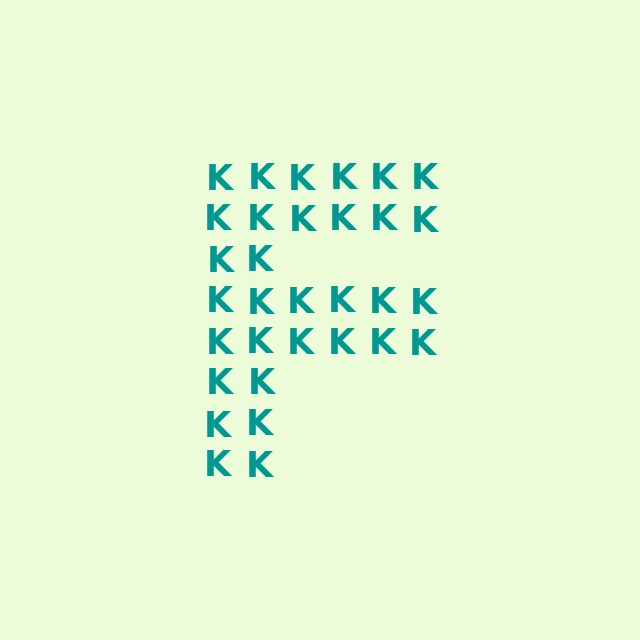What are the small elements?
The small elements are letter K's.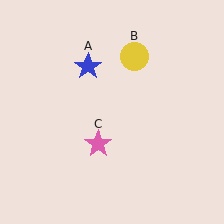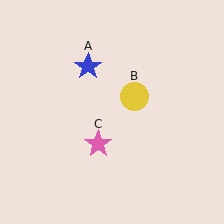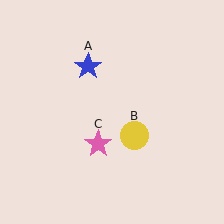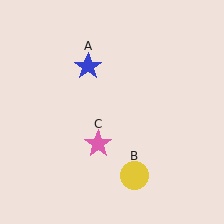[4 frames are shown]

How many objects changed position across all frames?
1 object changed position: yellow circle (object B).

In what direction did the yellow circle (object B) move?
The yellow circle (object B) moved down.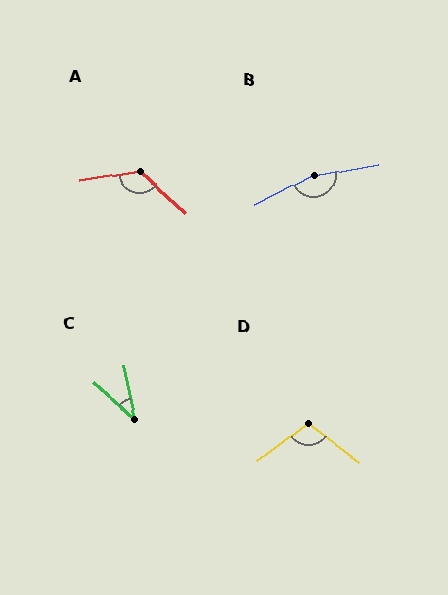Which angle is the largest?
B, at approximately 163 degrees.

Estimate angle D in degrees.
Approximately 106 degrees.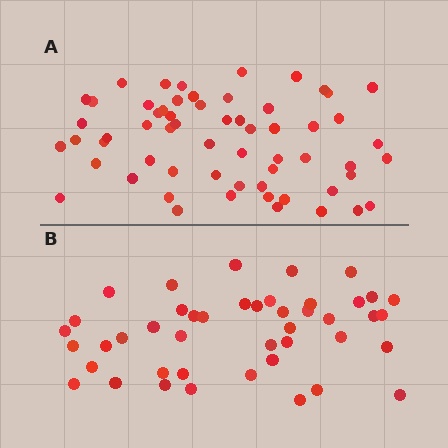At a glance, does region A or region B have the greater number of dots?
Region A (the top region) has more dots.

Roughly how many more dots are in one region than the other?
Region A has approximately 15 more dots than region B.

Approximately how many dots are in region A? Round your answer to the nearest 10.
About 60 dots.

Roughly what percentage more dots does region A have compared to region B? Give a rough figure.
About 35% more.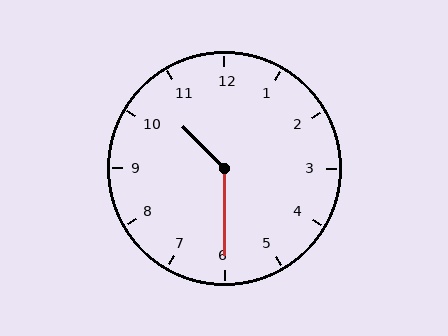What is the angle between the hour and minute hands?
Approximately 135 degrees.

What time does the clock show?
10:30.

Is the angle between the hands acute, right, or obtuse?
It is obtuse.